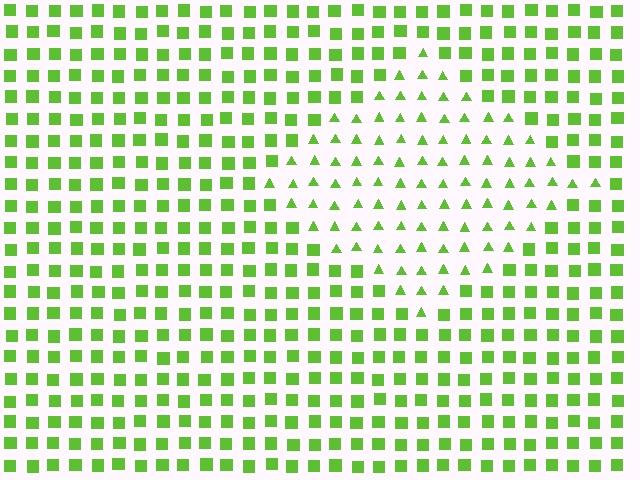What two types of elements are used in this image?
The image uses triangles inside the diamond region and squares outside it.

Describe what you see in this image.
The image is filled with small lime elements arranged in a uniform grid. A diamond-shaped region contains triangles, while the surrounding area contains squares. The boundary is defined purely by the change in element shape.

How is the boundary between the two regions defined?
The boundary is defined by a change in element shape: triangles inside vs. squares outside. All elements share the same color and spacing.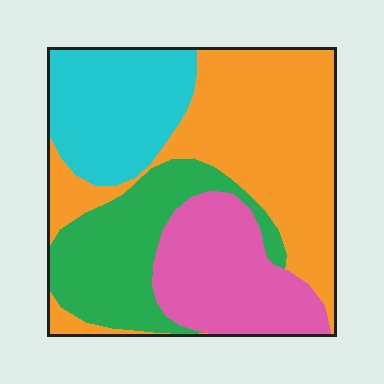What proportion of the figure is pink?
Pink covers roughly 20% of the figure.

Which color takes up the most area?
Orange, at roughly 40%.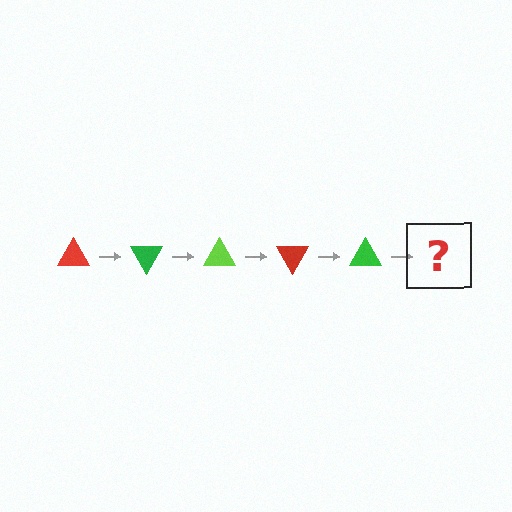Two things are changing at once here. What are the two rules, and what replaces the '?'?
The two rules are that it rotates 60 degrees each step and the color cycles through red, green, and lime. The '?' should be a lime triangle, rotated 300 degrees from the start.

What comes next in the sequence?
The next element should be a lime triangle, rotated 300 degrees from the start.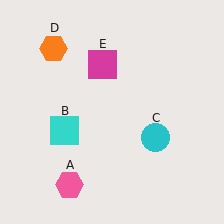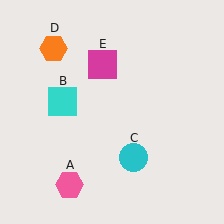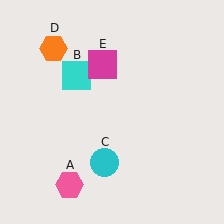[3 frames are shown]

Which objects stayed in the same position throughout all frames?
Pink hexagon (object A) and orange hexagon (object D) and magenta square (object E) remained stationary.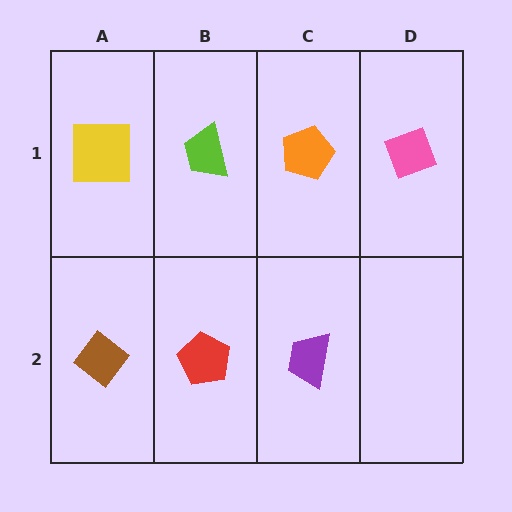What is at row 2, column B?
A red pentagon.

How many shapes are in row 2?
3 shapes.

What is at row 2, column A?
A brown diamond.